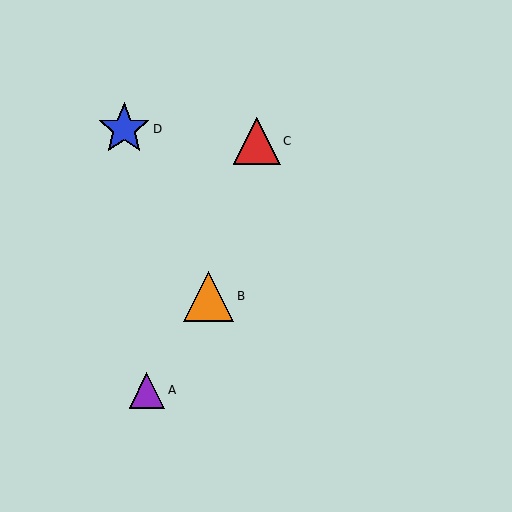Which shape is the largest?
The blue star (labeled D) is the largest.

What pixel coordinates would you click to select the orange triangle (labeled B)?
Click at (209, 296) to select the orange triangle B.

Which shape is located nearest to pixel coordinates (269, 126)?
The red triangle (labeled C) at (257, 141) is nearest to that location.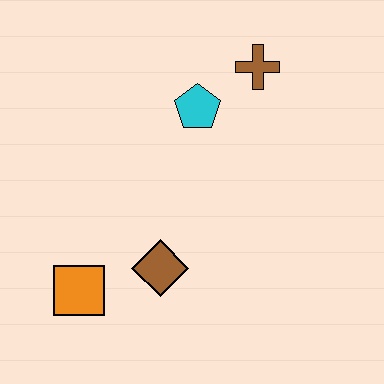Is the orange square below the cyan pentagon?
Yes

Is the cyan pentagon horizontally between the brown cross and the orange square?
Yes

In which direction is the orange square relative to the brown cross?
The orange square is below the brown cross.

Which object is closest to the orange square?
The brown diamond is closest to the orange square.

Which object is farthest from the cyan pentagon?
The orange square is farthest from the cyan pentagon.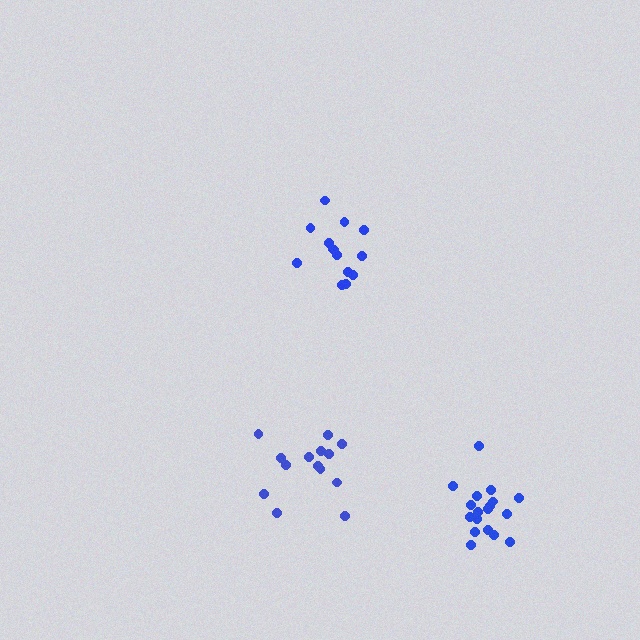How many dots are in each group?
Group 1: 14 dots, Group 2: 14 dots, Group 3: 18 dots (46 total).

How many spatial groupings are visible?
There are 3 spatial groupings.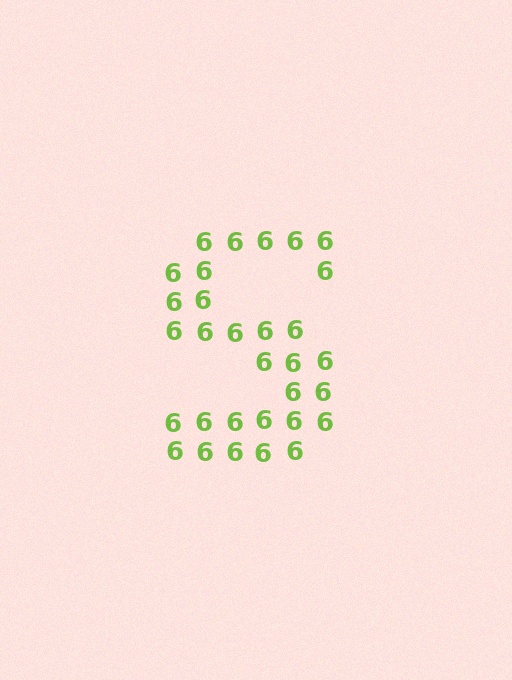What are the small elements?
The small elements are digit 6's.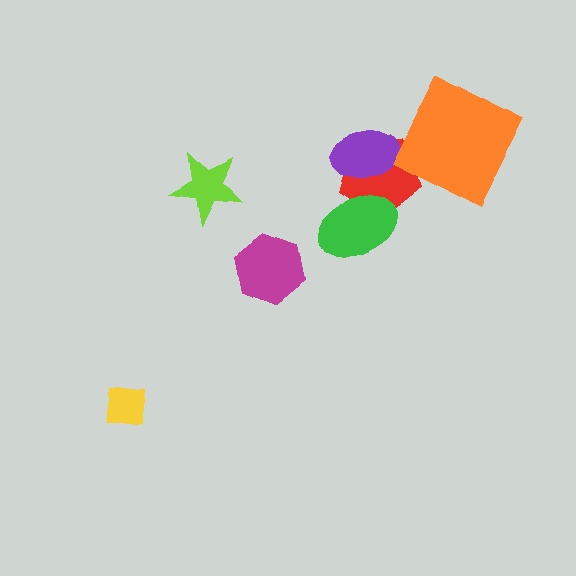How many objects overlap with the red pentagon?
2 objects overlap with the red pentagon.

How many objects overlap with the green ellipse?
1 object overlaps with the green ellipse.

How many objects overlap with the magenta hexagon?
0 objects overlap with the magenta hexagon.